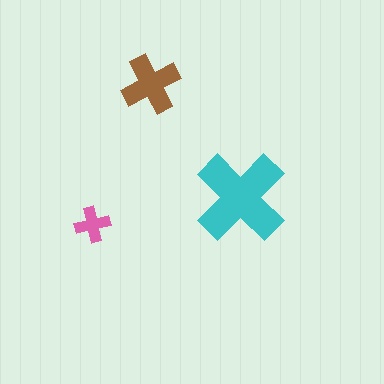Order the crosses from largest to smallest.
the cyan one, the brown one, the pink one.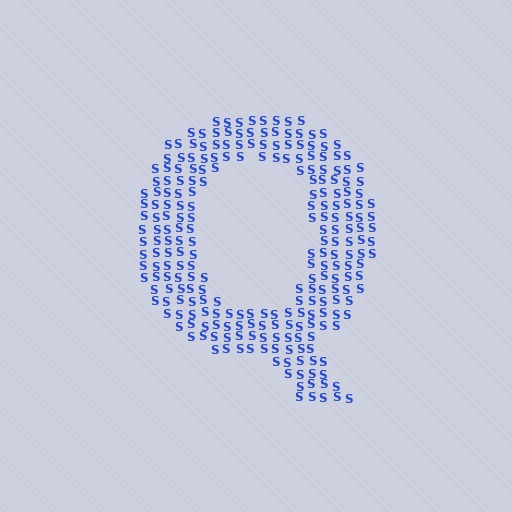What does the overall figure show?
The overall figure shows the letter Q.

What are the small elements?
The small elements are letter S's.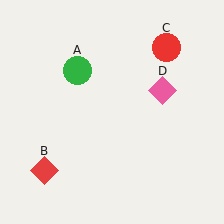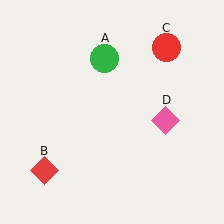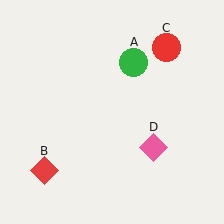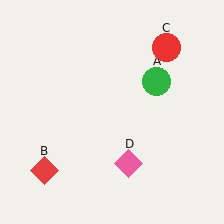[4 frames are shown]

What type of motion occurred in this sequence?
The green circle (object A), pink diamond (object D) rotated clockwise around the center of the scene.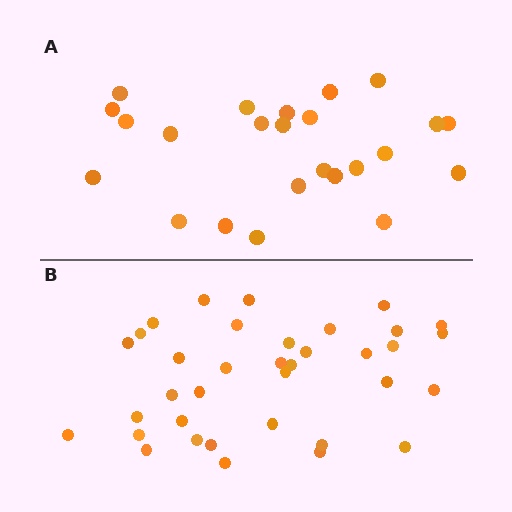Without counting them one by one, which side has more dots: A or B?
Region B (the bottom region) has more dots.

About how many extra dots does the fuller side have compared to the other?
Region B has roughly 12 or so more dots than region A.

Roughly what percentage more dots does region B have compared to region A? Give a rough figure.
About 50% more.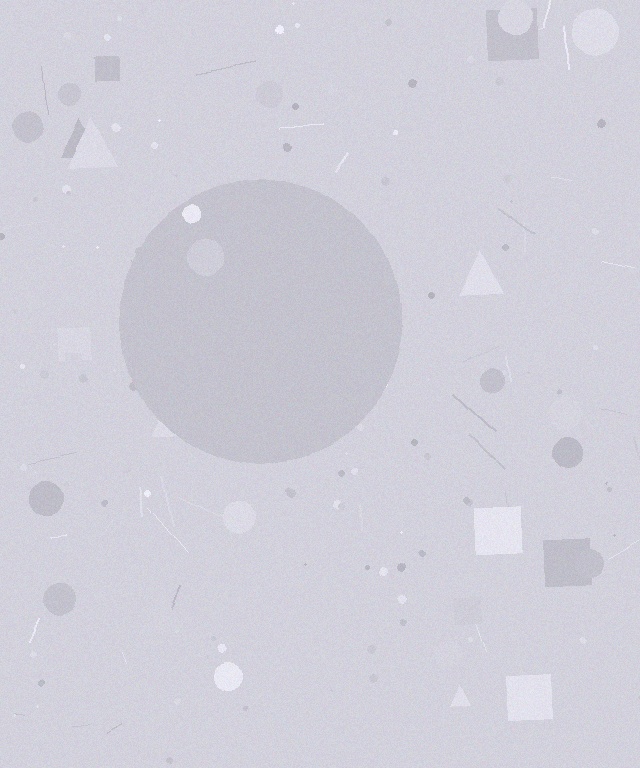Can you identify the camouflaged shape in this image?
The camouflaged shape is a circle.